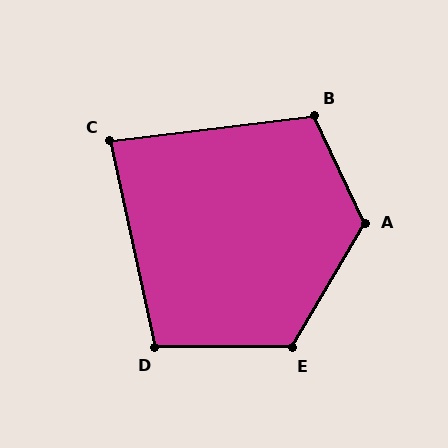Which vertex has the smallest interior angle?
C, at approximately 85 degrees.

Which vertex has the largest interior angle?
A, at approximately 124 degrees.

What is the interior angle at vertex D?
Approximately 102 degrees (obtuse).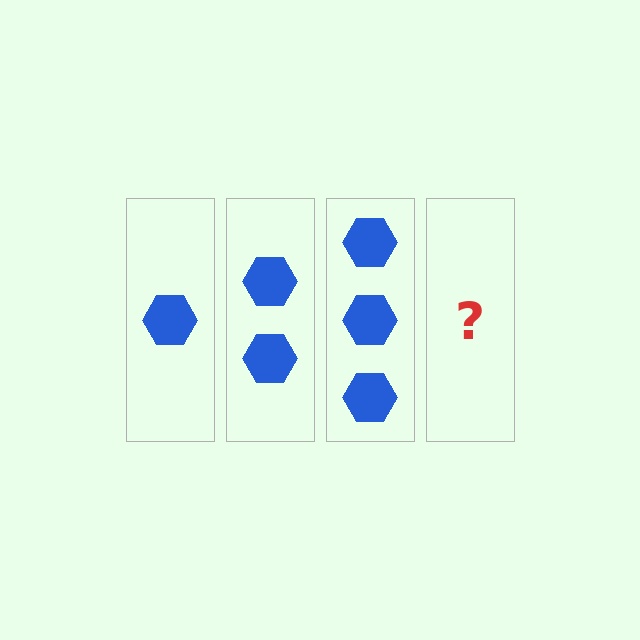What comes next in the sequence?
The next element should be 4 hexagons.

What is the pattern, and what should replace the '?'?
The pattern is that each step adds one more hexagon. The '?' should be 4 hexagons.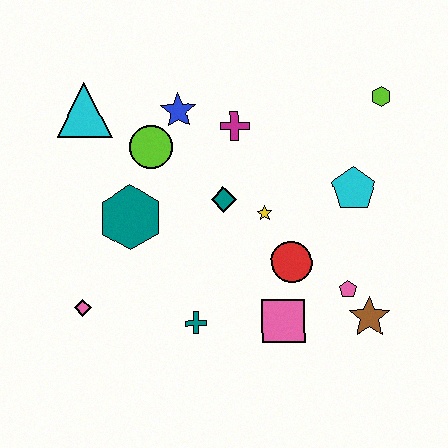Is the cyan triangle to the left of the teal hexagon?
Yes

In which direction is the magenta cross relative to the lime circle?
The magenta cross is to the right of the lime circle.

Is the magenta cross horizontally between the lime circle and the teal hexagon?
No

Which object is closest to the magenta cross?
The blue star is closest to the magenta cross.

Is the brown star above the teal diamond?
No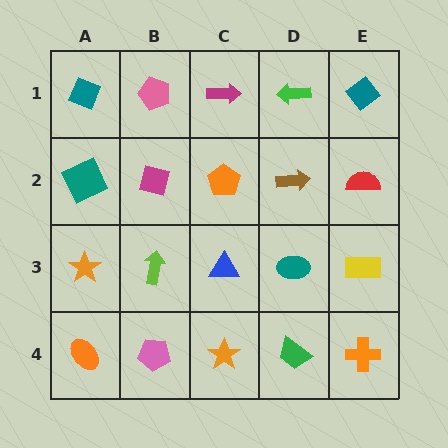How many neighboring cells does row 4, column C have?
3.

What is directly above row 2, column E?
A teal diamond.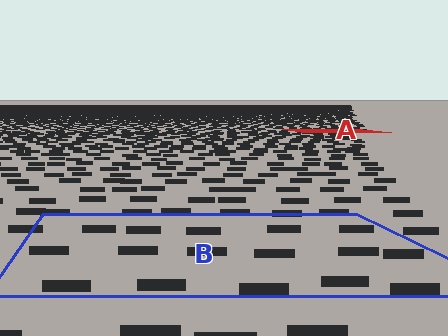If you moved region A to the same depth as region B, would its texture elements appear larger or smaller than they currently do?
They would appear larger. At a closer depth, the same texture elements are projected at a bigger on-screen size.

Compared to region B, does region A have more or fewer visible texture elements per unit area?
Region A has more texture elements per unit area — they are packed more densely because it is farther away.